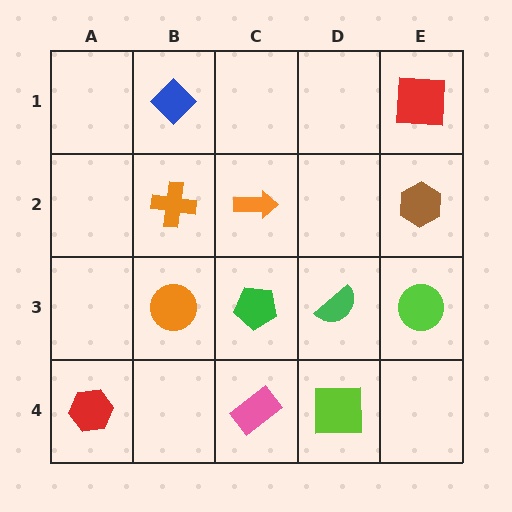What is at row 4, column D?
A lime square.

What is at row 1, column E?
A red square.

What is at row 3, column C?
A green pentagon.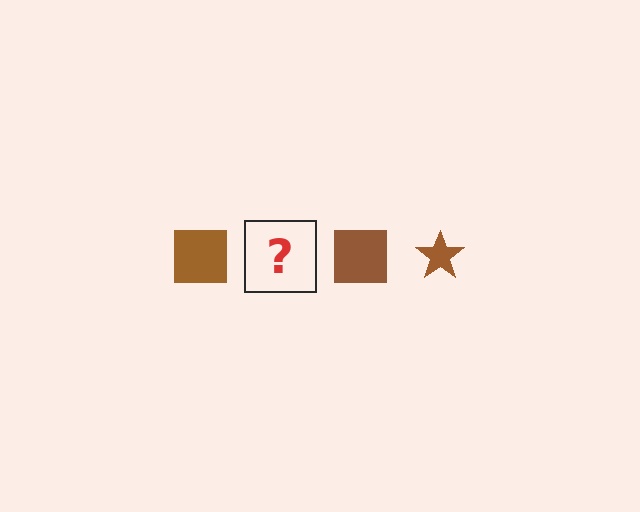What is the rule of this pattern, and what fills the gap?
The rule is that the pattern cycles through square, star shapes in brown. The gap should be filled with a brown star.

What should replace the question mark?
The question mark should be replaced with a brown star.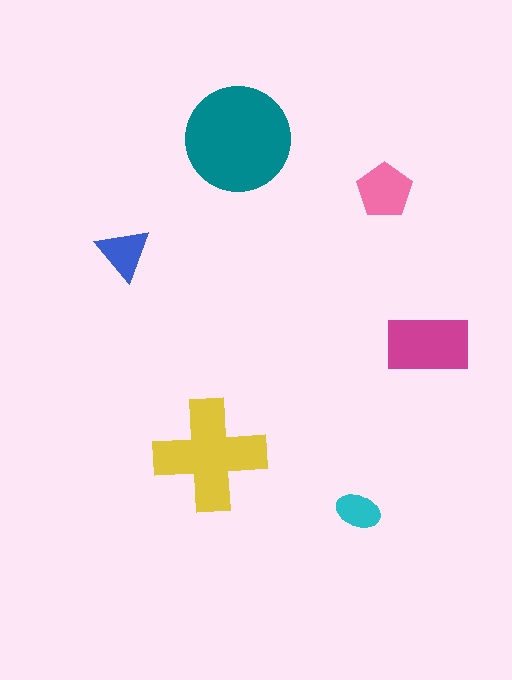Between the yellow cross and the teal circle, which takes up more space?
The teal circle.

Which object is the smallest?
The cyan ellipse.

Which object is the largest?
The teal circle.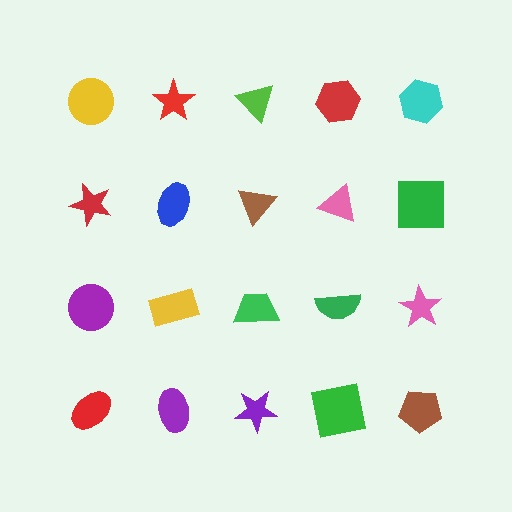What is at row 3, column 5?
A pink star.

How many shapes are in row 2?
5 shapes.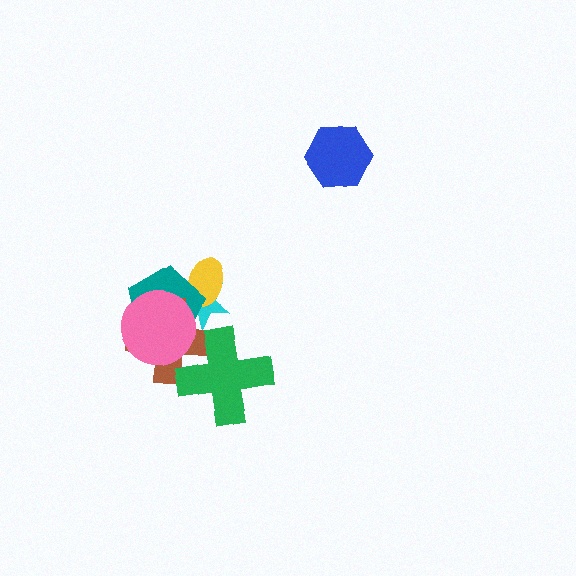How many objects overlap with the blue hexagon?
0 objects overlap with the blue hexagon.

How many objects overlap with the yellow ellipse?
2 objects overlap with the yellow ellipse.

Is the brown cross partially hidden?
Yes, it is partially covered by another shape.